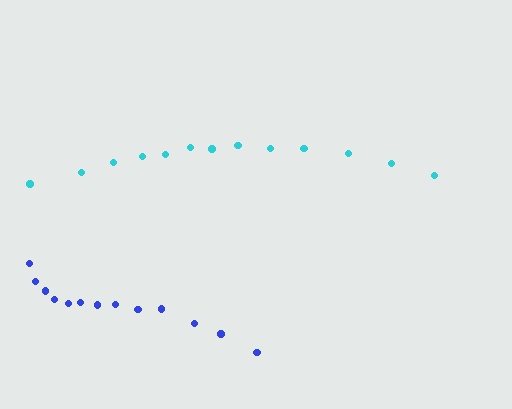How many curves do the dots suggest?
There are 2 distinct paths.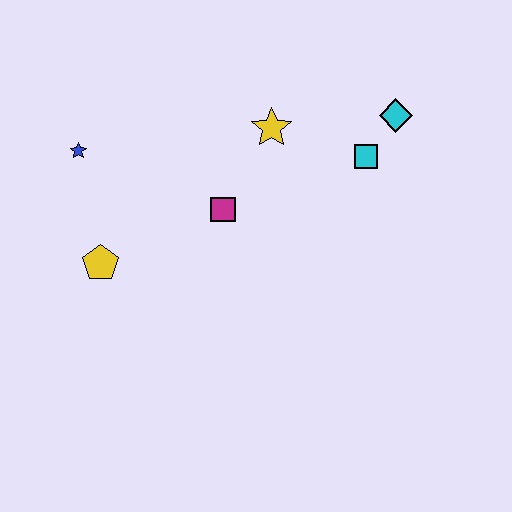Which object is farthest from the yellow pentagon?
The cyan diamond is farthest from the yellow pentagon.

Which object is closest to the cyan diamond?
The cyan square is closest to the cyan diamond.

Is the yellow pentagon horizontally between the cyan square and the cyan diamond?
No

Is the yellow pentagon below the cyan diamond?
Yes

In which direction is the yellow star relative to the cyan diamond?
The yellow star is to the left of the cyan diamond.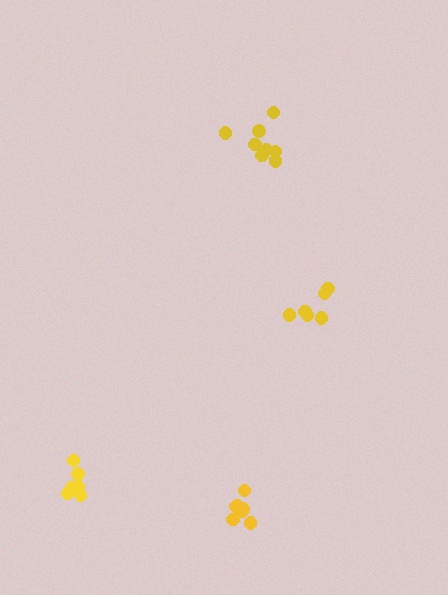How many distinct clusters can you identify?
There are 4 distinct clusters.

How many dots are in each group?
Group 1: 7 dots, Group 2: 6 dots, Group 3: 6 dots, Group 4: 9 dots (28 total).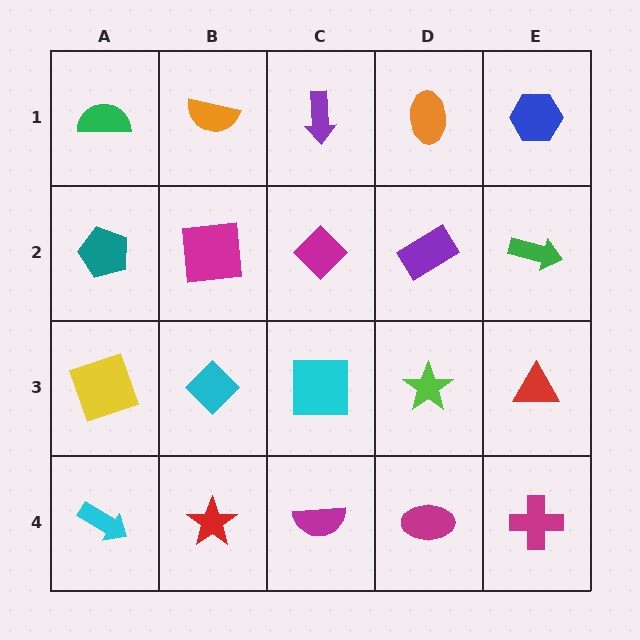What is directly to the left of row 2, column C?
A magenta square.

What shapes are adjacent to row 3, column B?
A magenta square (row 2, column B), a red star (row 4, column B), a yellow square (row 3, column A), a cyan square (row 3, column C).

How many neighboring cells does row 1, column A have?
2.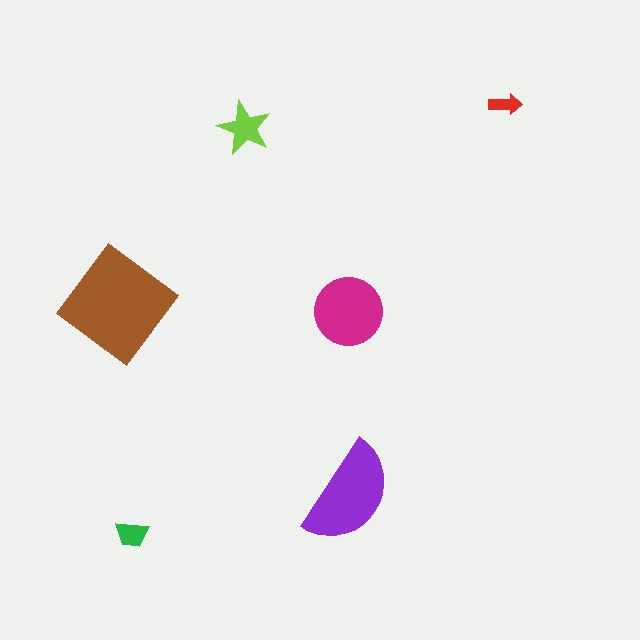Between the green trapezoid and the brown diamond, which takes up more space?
The brown diamond.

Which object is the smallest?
The red arrow.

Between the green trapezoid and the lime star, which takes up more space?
The lime star.